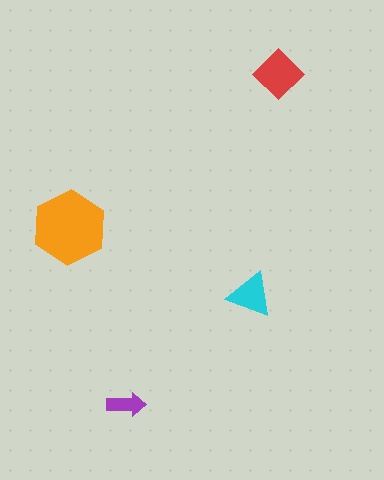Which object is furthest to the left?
The orange hexagon is leftmost.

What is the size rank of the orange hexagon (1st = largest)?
1st.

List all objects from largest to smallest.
The orange hexagon, the red diamond, the cyan triangle, the purple arrow.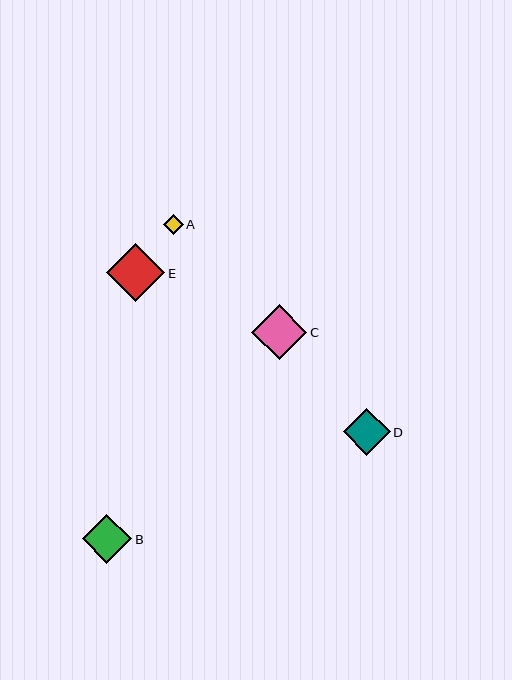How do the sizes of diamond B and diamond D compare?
Diamond B and diamond D are approximately the same size.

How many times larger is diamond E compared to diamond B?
Diamond E is approximately 1.2 times the size of diamond B.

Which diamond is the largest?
Diamond E is the largest with a size of approximately 58 pixels.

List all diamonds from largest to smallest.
From largest to smallest: E, C, B, D, A.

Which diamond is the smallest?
Diamond A is the smallest with a size of approximately 20 pixels.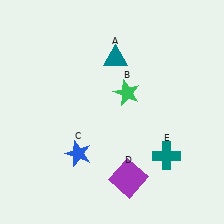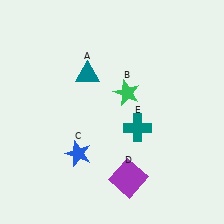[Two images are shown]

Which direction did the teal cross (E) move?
The teal cross (E) moved left.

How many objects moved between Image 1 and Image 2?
2 objects moved between the two images.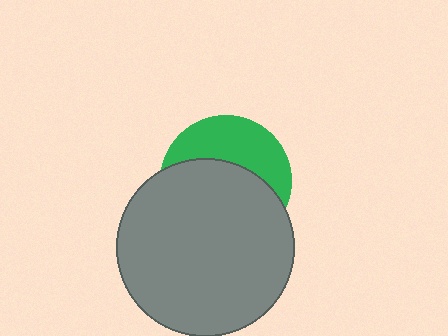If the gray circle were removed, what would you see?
You would see the complete green circle.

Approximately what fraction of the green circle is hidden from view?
Roughly 61% of the green circle is hidden behind the gray circle.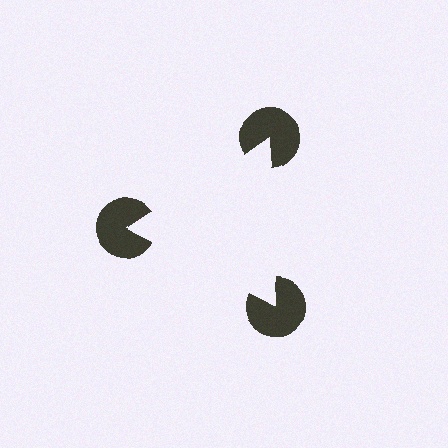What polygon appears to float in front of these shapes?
An illusory triangle — its edges are inferred from the aligned wedge cuts in the pac-man discs, not physically drawn.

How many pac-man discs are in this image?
There are 3 — one at each vertex of the illusory triangle.